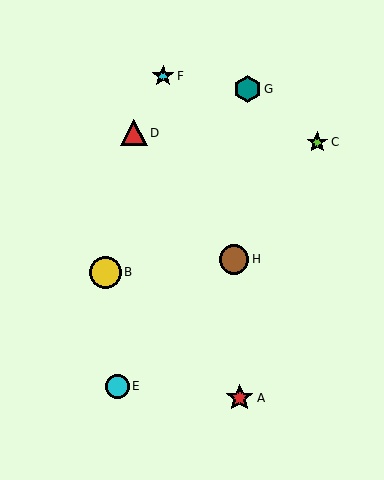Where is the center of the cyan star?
The center of the cyan star is at (163, 76).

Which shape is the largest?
The yellow circle (labeled B) is the largest.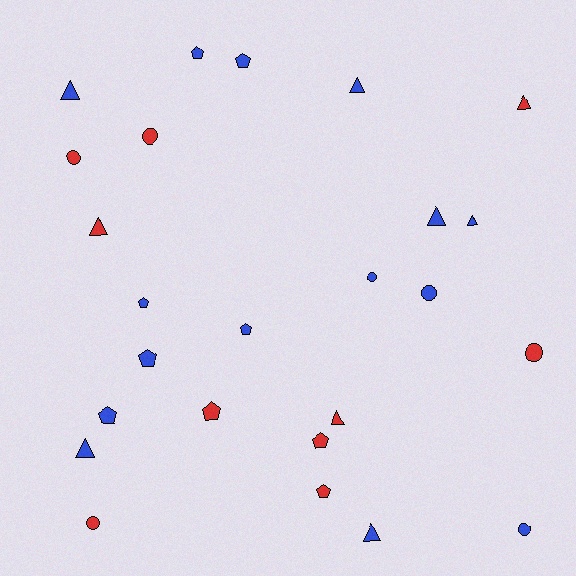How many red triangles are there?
There are 3 red triangles.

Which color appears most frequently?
Blue, with 15 objects.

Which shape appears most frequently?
Pentagon, with 9 objects.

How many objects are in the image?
There are 25 objects.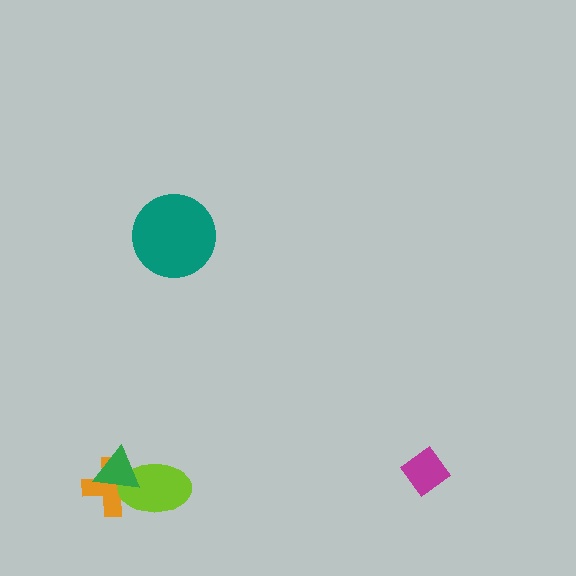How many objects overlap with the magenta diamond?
0 objects overlap with the magenta diamond.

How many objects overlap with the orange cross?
2 objects overlap with the orange cross.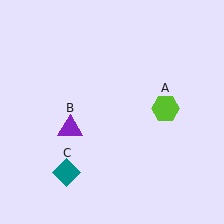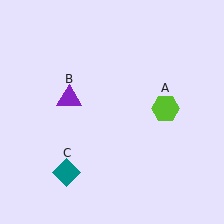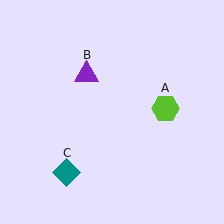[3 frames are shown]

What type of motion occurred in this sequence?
The purple triangle (object B) rotated clockwise around the center of the scene.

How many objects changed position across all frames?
1 object changed position: purple triangle (object B).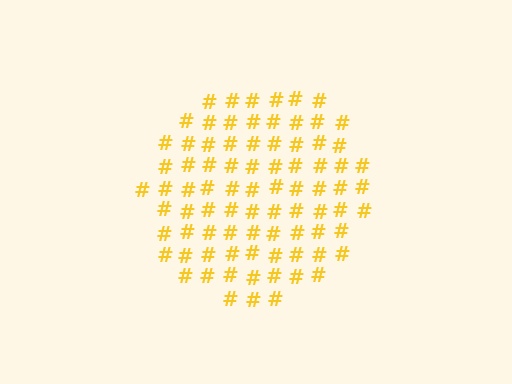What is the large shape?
The large shape is a circle.